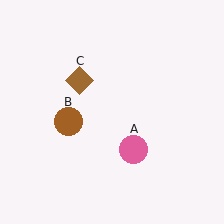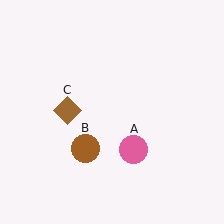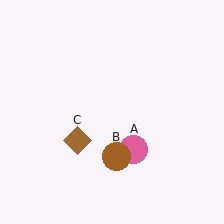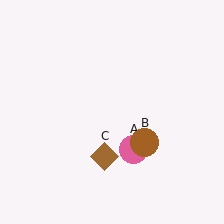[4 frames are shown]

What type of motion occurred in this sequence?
The brown circle (object B), brown diamond (object C) rotated counterclockwise around the center of the scene.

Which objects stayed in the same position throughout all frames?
Pink circle (object A) remained stationary.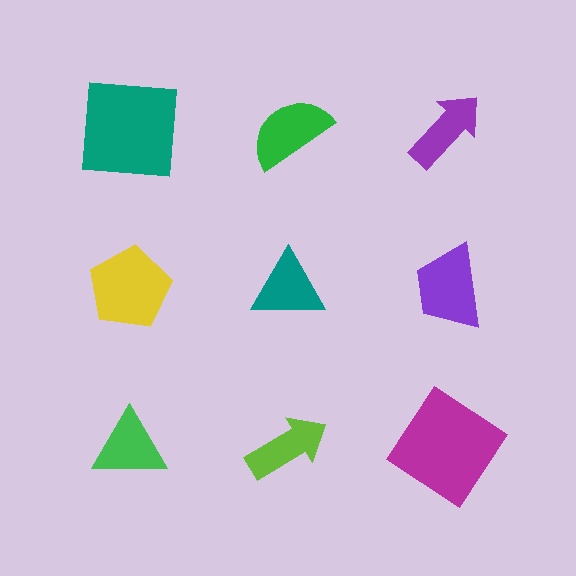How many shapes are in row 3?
3 shapes.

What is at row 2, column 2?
A teal triangle.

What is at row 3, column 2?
A lime arrow.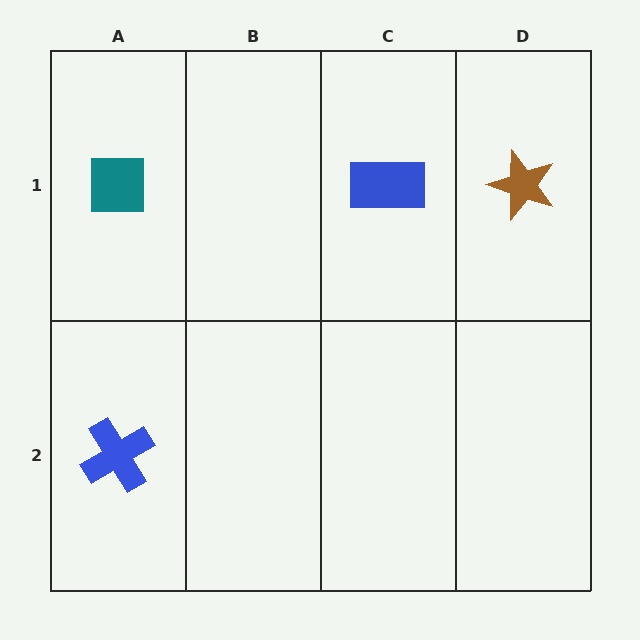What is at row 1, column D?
A brown star.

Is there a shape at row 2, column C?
No, that cell is empty.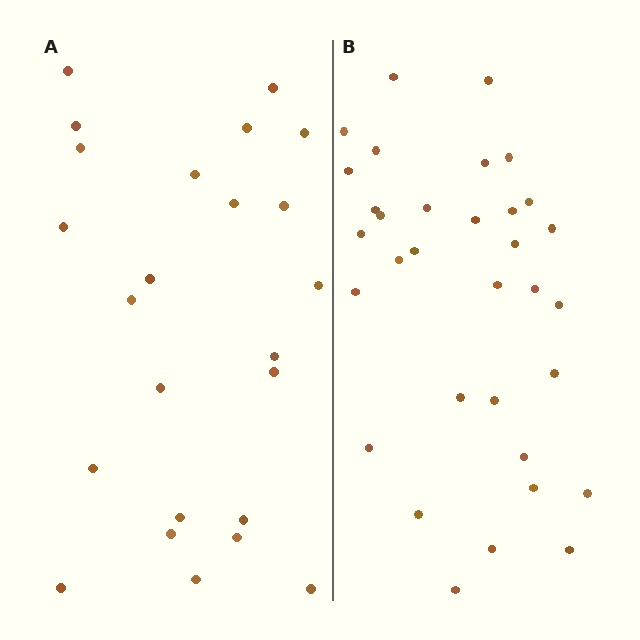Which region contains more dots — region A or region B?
Region B (the right region) has more dots.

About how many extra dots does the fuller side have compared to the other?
Region B has roughly 8 or so more dots than region A.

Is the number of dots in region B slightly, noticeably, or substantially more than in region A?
Region B has noticeably more, but not dramatically so. The ratio is roughly 1.4 to 1.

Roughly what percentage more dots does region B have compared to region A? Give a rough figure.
About 40% more.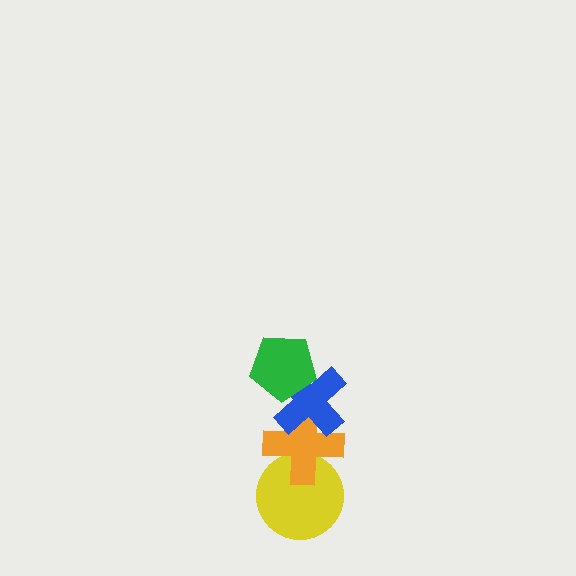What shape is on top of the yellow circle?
The orange cross is on top of the yellow circle.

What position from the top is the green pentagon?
The green pentagon is 1st from the top.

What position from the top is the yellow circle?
The yellow circle is 4th from the top.